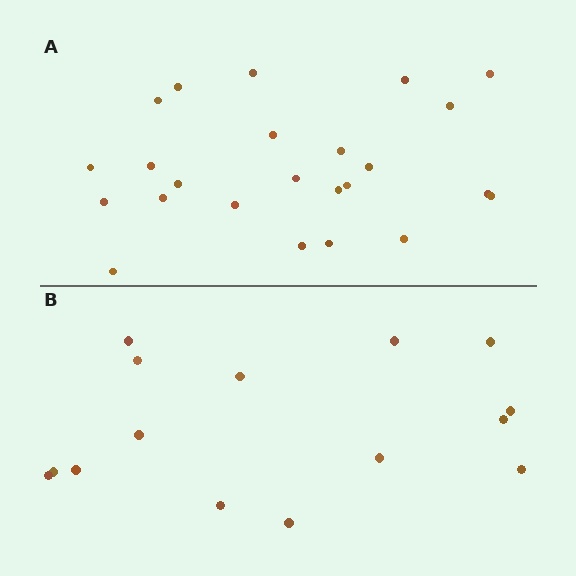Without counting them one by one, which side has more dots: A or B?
Region A (the top region) has more dots.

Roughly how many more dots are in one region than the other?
Region A has roughly 8 or so more dots than region B.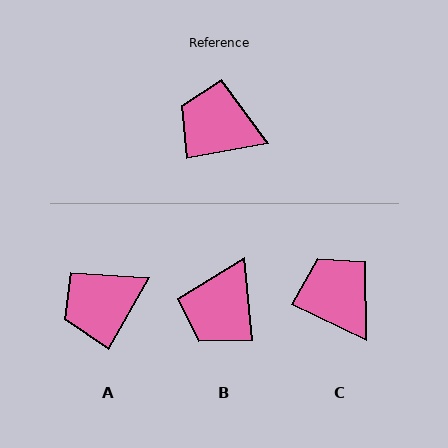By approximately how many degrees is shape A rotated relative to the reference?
Approximately 50 degrees counter-clockwise.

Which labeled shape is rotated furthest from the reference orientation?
B, about 85 degrees away.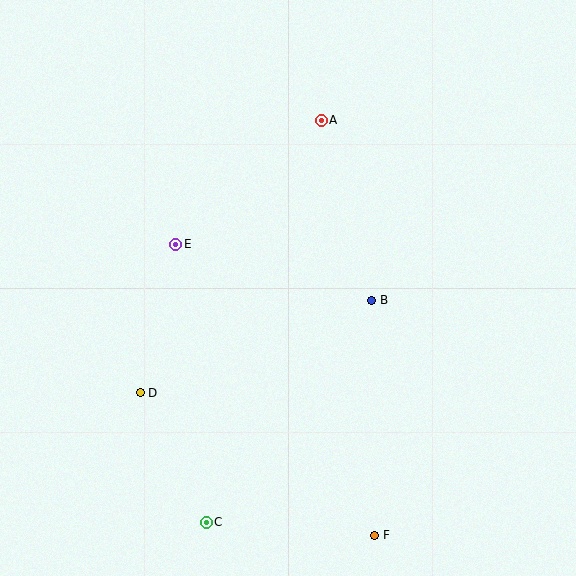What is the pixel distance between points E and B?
The distance between E and B is 204 pixels.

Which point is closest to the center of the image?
Point B at (372, 300) is closest to the center.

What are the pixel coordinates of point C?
Point C is at (206, 522).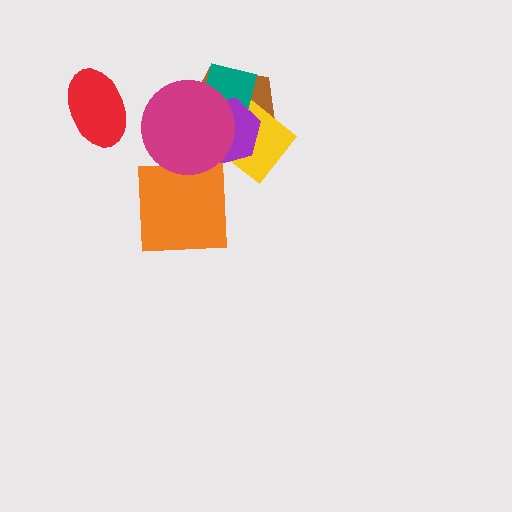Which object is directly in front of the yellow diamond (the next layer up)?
The teal square is directly in front of the yellow diamond.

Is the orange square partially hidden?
Yes, it is partially covered by another shape.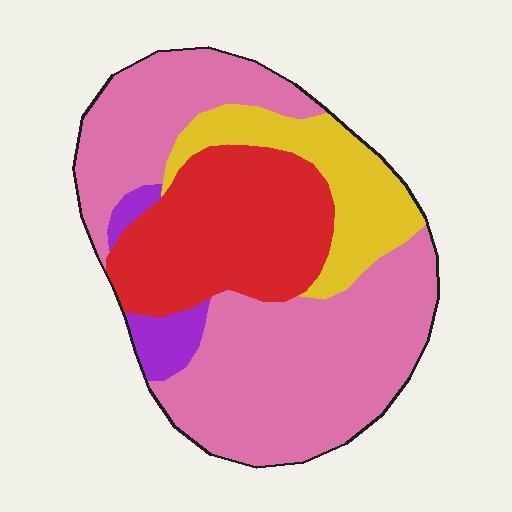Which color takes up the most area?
Pink, at roughly 55%.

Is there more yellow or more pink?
Pink.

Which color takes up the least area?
Purple, at roughly 5%.